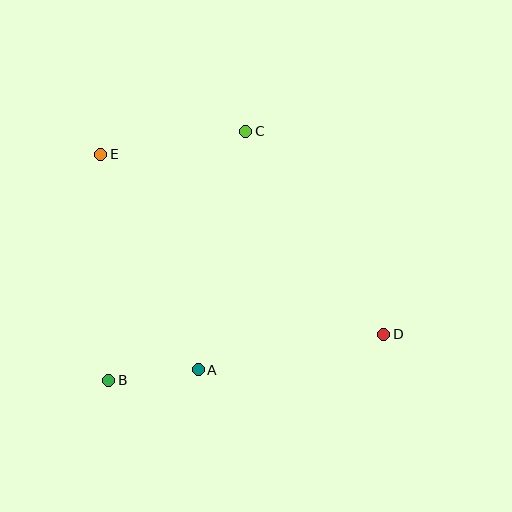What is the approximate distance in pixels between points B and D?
The distance between B and D is approximately 279 pixels.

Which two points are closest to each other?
Points A and B are closest to each other.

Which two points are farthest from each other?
Points D and E are farthest from each other.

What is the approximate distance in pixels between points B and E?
The distance between B and E is approximately 226 pixels.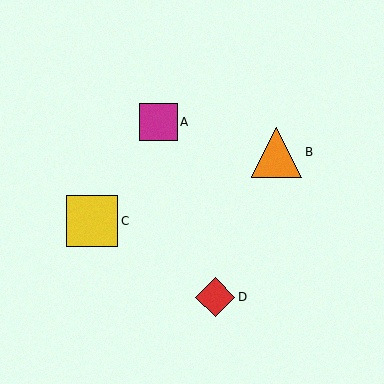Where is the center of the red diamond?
The center of the red diamond is at (215, 297).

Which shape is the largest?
The yellow square (labeled C) is the largest.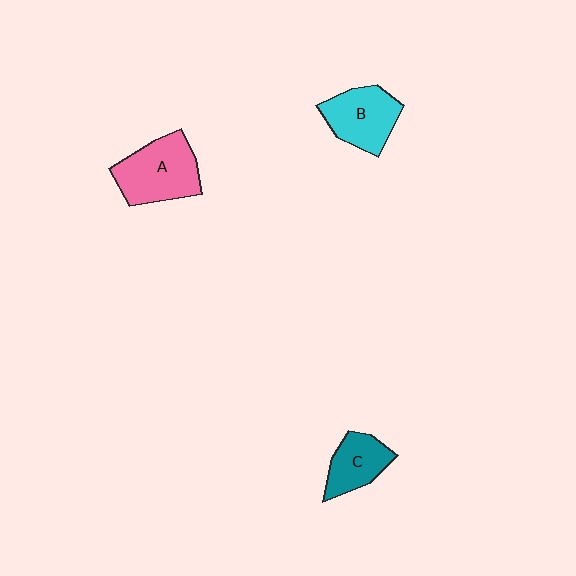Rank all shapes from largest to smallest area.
From largest to smallest: A (pink), B (cyan), C (teal).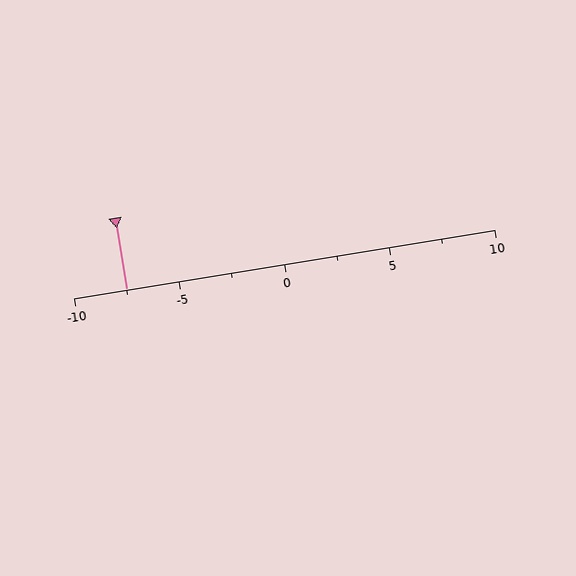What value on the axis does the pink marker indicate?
The marker indicates approximately -7.5.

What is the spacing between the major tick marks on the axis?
The major ticks are spaced 5 apart.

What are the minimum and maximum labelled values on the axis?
The axis runs from -10 to 10.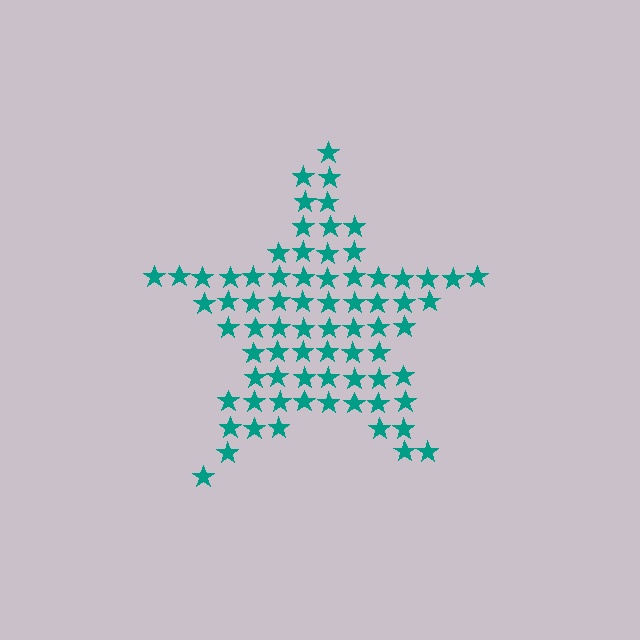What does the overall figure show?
The overall figure shows a star.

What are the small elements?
The small elements are stars.